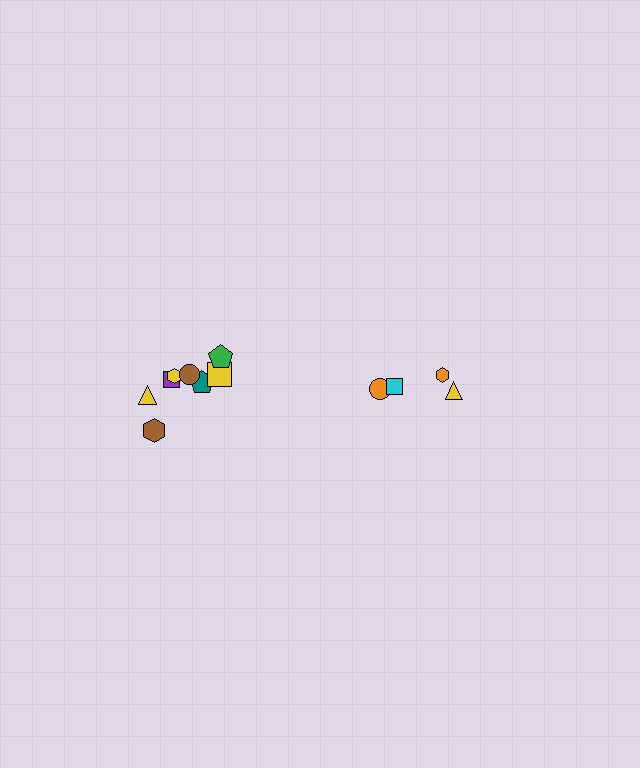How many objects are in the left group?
There are 8 objects.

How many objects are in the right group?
There are 4 objects.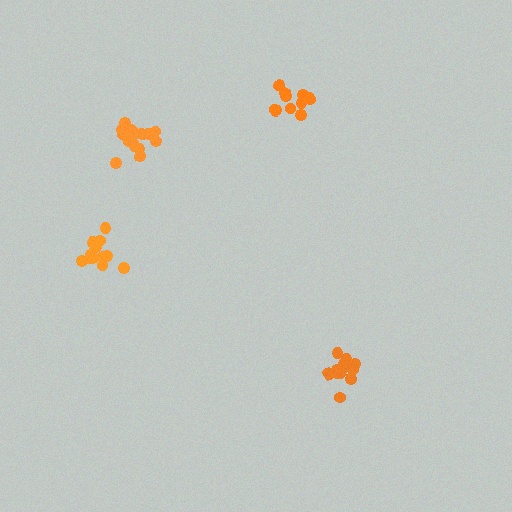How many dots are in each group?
Group 1: 15 dots, Group 2: 13 dots, Group 3: 11 dots, Group 4: 13 dots (52 total).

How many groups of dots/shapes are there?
There are 4 groups.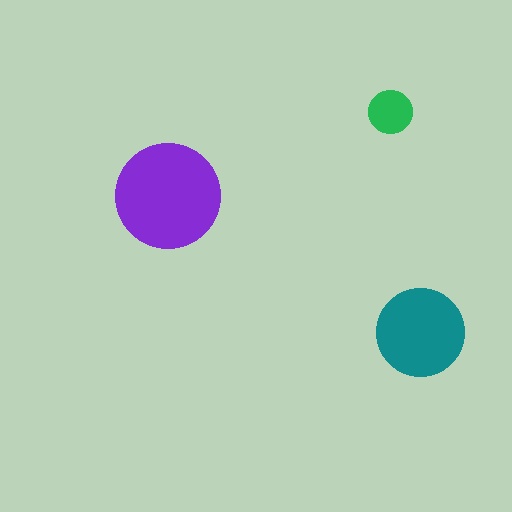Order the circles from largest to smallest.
the purple one, the teal one, the green one.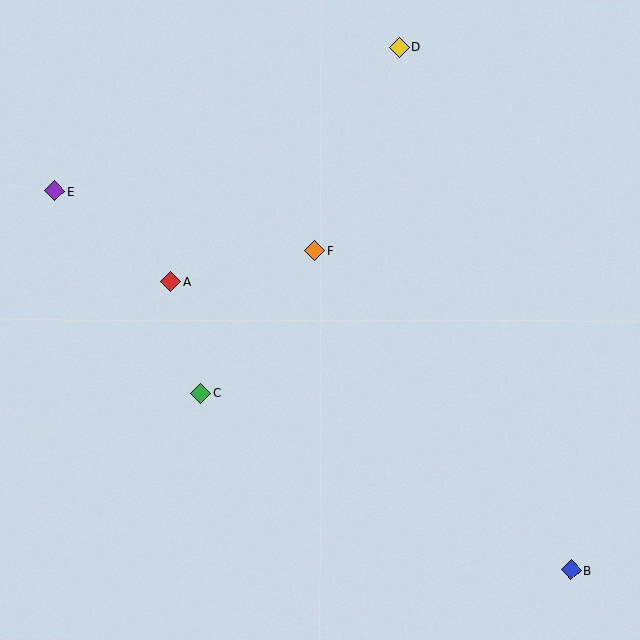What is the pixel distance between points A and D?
The distance between A and D is 327 pixels.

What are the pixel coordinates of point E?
Point E is at (55, 191).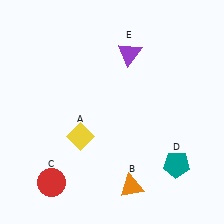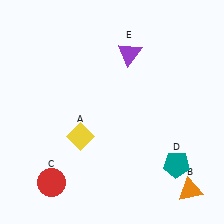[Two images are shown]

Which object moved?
The orange triangle (B) moved right.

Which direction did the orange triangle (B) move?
The orange triangle (B) moved right.